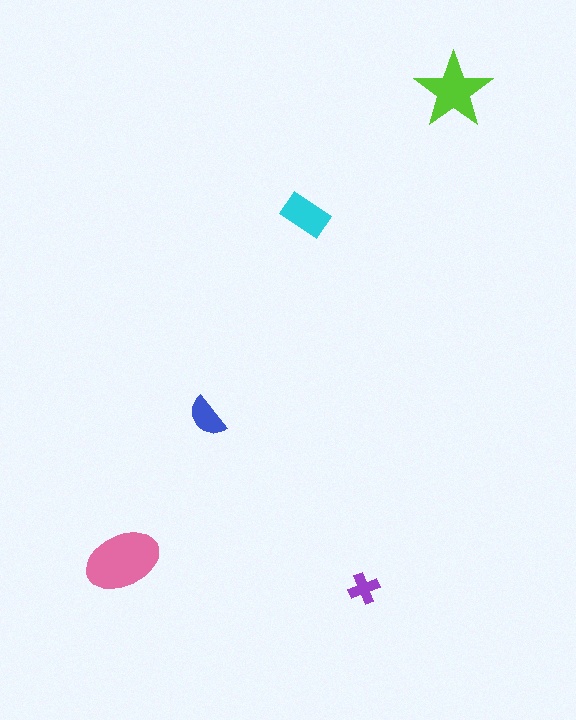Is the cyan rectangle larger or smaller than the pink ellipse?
Smaller.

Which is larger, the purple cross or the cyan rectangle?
The cyan rectangle.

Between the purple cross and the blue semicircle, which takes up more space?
The blue semicircle.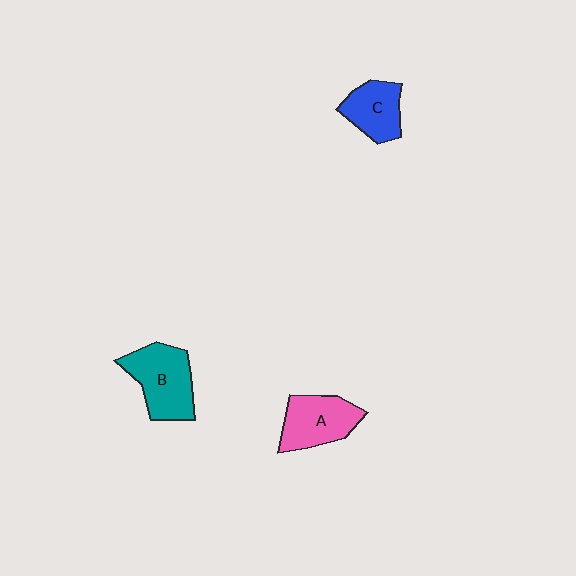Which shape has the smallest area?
Shape C (blue).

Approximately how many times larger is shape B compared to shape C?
Approximately 1.4 times.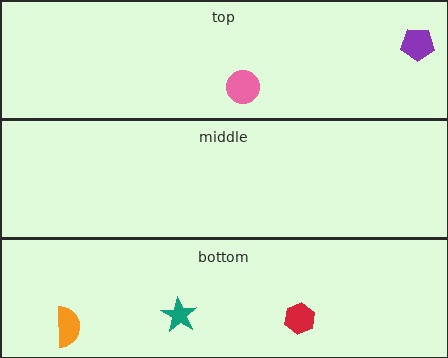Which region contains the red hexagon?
The bottom region.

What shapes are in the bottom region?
The teal star, the red hexagon, the orange semicircle.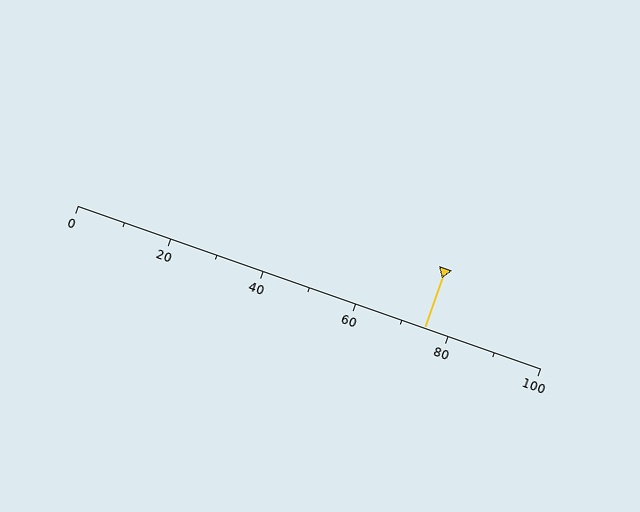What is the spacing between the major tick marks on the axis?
The major ticks are spaced 20 apart.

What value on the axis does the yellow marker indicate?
The marker indicates approximately 75.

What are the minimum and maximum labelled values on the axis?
The axis runs from 0 to 100.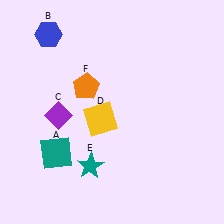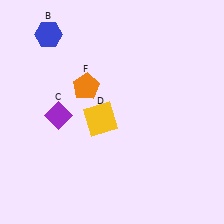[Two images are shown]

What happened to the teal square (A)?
The teal square (A) was removed in Image 2. It was in the bottom-left area of Image 1.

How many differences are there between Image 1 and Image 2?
There are 2 differences between the two images.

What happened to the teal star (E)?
The teal star (E) was removed in Image 2. It was in the bottom-left area of Image 1.